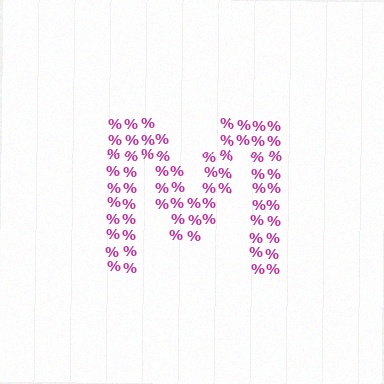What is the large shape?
The large shape is the letter M.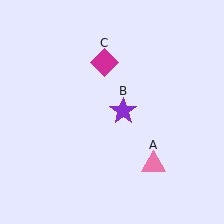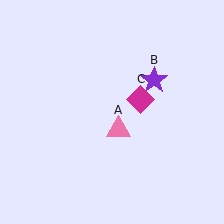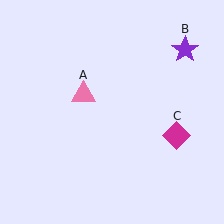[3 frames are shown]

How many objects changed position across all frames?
3 objects changed position: pink triangle (object A), purple star (object B), magenta diamond (object C).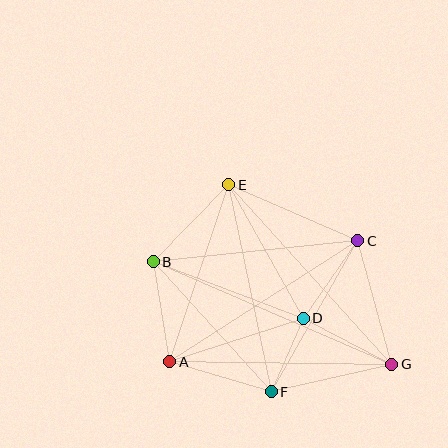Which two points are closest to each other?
Points D and F are closest to each other.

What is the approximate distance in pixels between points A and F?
The distance between A and F is approximately 106 pixels.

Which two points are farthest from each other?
Points B and G are farthest from each other.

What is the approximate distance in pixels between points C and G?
The distance between C and G is approximately 128 pixels.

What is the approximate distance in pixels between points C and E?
The distance between C and E is approximately 141 pixels.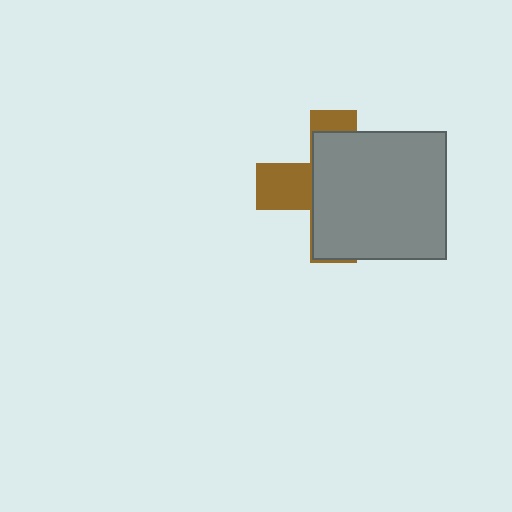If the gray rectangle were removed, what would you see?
You would see the complete brown cross.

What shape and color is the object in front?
The object in front is a gray rectangle.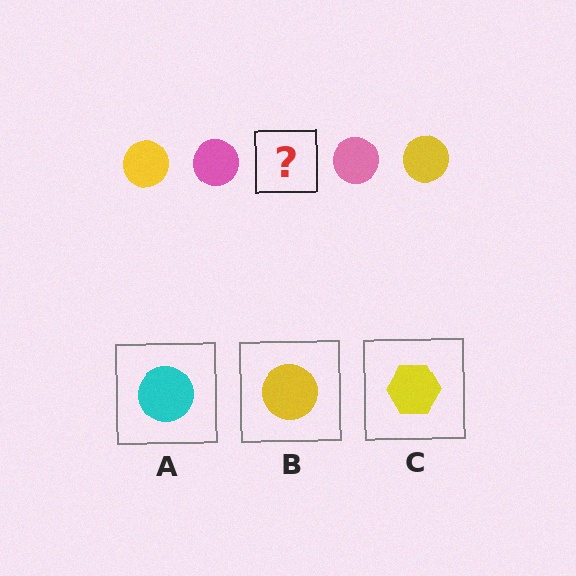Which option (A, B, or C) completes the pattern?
B.